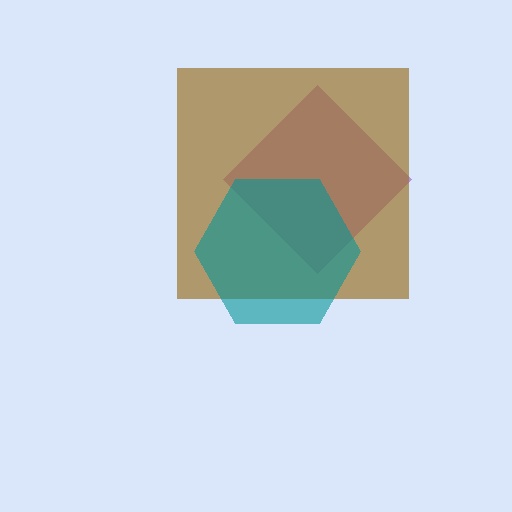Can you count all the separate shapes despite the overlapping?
Yes, there are 3 separate shapes.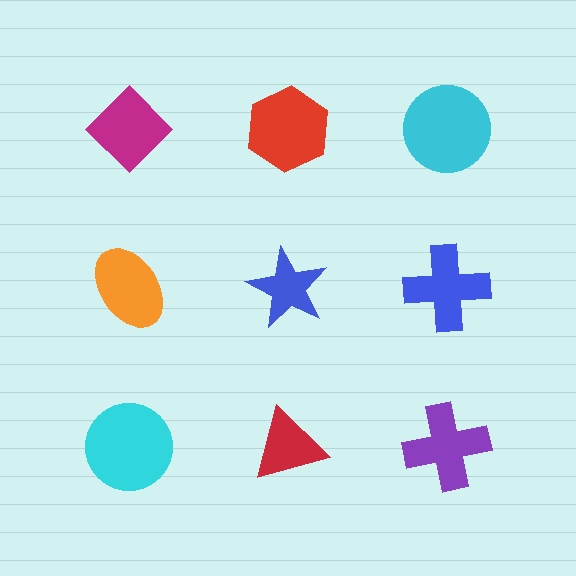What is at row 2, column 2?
A blue star.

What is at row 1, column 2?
A red hexagon.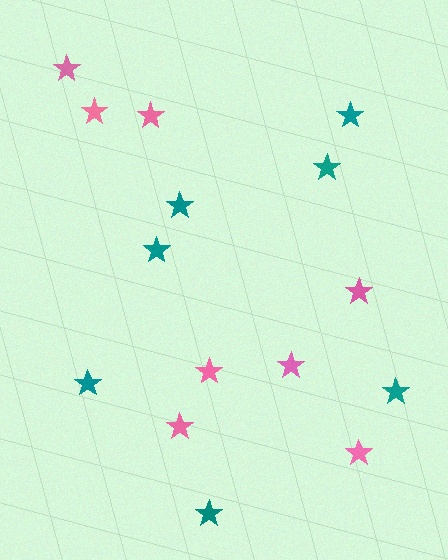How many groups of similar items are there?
There are 2 groups: one group of teal stars (7) and one group of pink stars (8).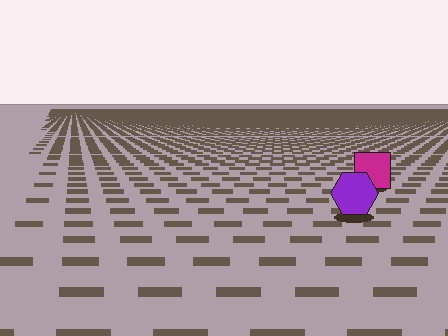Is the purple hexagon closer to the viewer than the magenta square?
Yes. The purple hexagon is closer — you can tell from the texture gradient: the ground texture is coarser near it.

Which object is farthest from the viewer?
The magenta square is farthest from the viewer. It appears smaller and the ground texture around it is denser.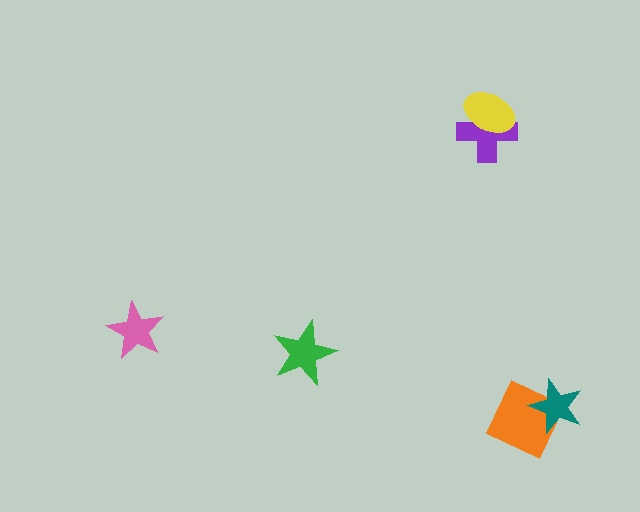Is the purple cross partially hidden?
Yes, it is partially covered by another shape.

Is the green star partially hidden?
No, no other shape covers it.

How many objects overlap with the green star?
0 objects overlap with the green star.